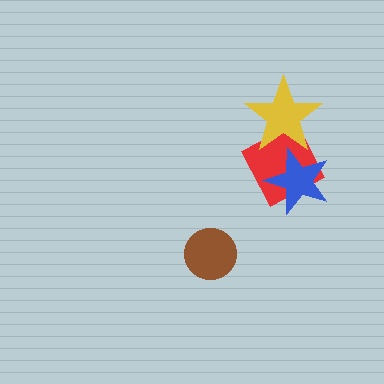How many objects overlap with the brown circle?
0 objects overlap with the brown circle.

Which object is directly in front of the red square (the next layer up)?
The yellow star is directly in front of the red square.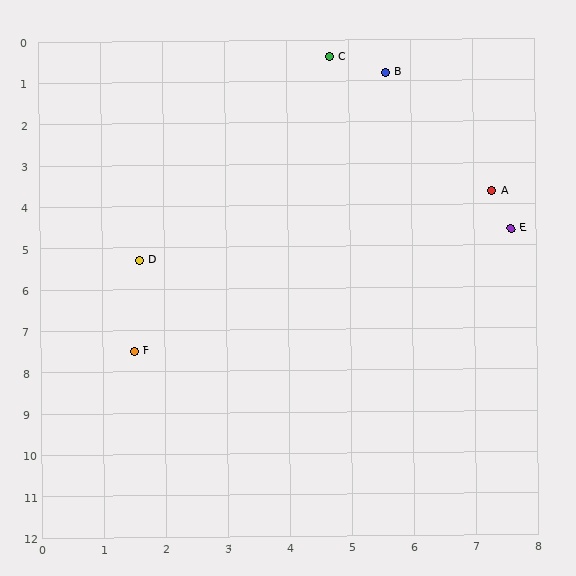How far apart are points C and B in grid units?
Points C and B are about 1.0 grid units apart.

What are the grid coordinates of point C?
Point C is at approximately (4.7, 0.4).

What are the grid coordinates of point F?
Point F is at approximately (1.5, 7.5).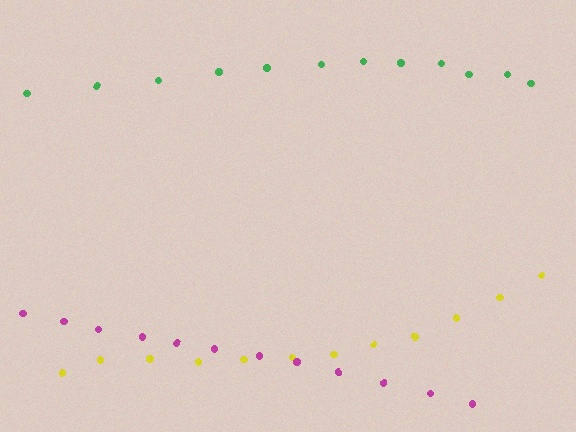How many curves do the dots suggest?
There are 3 distinct paths.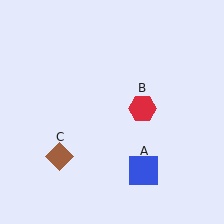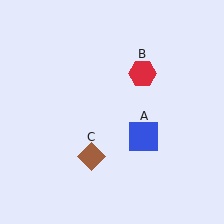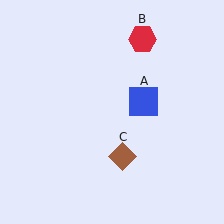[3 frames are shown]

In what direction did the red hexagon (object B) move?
The red hexagon (object B) moved up.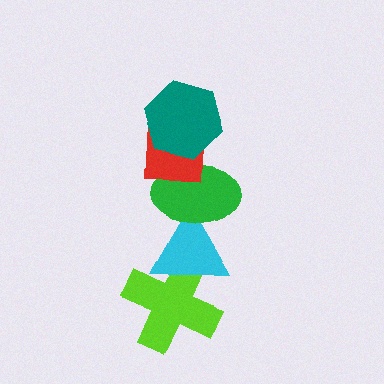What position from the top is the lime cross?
The lime cross is 5th from the top.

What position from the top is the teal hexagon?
The teal hexagon is 1st from the top.